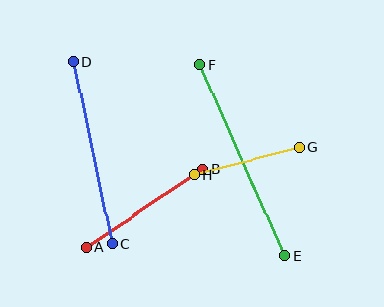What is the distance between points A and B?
The distance is approximately 141 pixels.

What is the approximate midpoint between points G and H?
The midpoint is at approximately (247, 161) pixels.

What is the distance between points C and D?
The distance is approximately 186 pixels.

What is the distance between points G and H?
The distance is approximately 108 pixels.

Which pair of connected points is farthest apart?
Points E and F are farthest apart.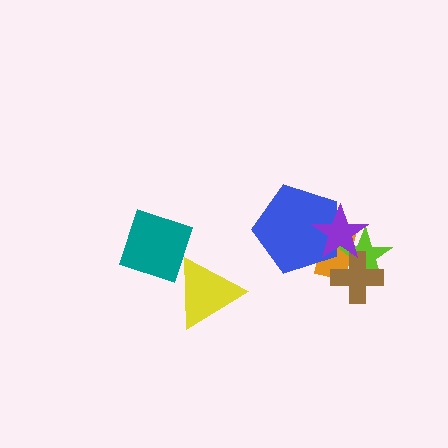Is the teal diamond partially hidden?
No, no other shape covers it.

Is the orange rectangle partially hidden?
Yes, it is partially covered by another shape.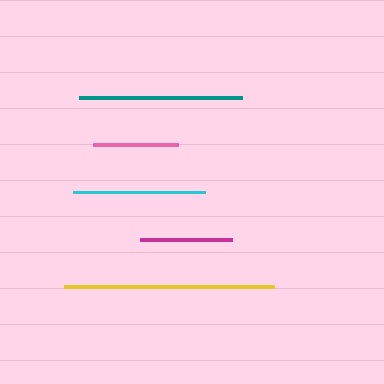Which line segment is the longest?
The yellow line is the longest at approximately 211 pixels.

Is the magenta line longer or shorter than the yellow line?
The yellow line is longer than the magenta line.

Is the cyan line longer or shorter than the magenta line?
The cyan line is longer than the magenta line.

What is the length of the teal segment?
The teal segment is approximately 163 pixels long.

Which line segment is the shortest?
The pink line is the shortest at approximately 85 pixels.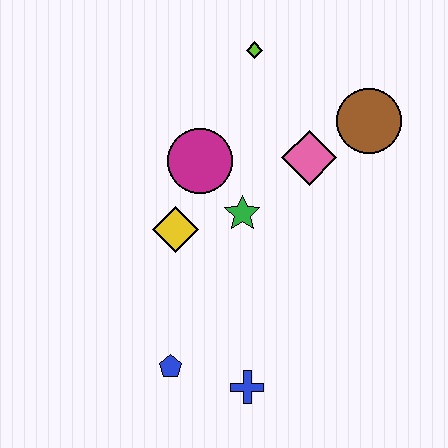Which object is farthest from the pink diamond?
The blue pentagon is farthest from the pink diamond.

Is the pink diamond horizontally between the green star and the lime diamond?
No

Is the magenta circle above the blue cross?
Yes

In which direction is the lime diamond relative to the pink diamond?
The lime diamond is above the pink diamond.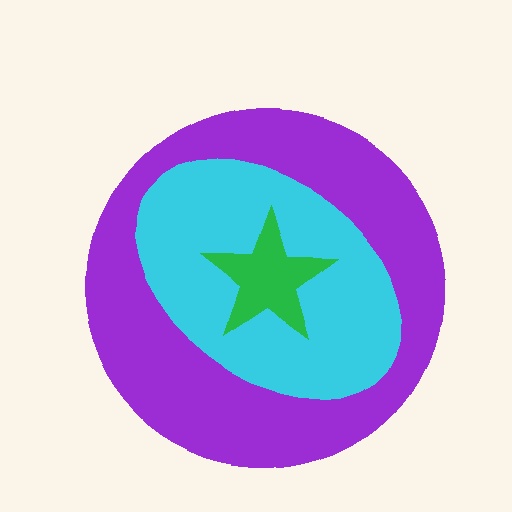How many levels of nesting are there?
3.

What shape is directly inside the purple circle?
The cyan ellipse.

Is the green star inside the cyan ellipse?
Yes.